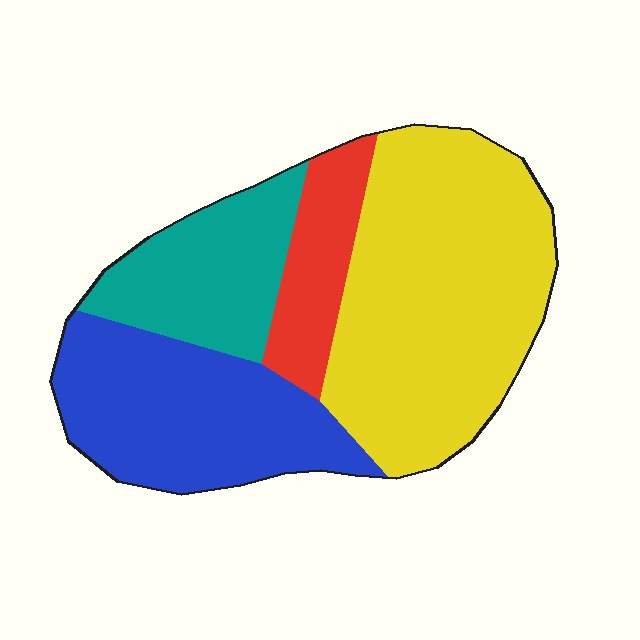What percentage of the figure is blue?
Blue covers 27% of the figure.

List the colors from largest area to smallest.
From largest to smallest: yellow, blue, teal, red.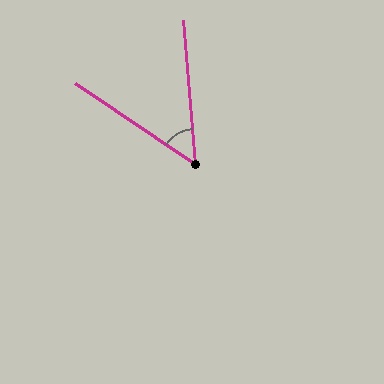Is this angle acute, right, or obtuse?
It is acute.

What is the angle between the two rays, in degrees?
Approximately 51 degrees.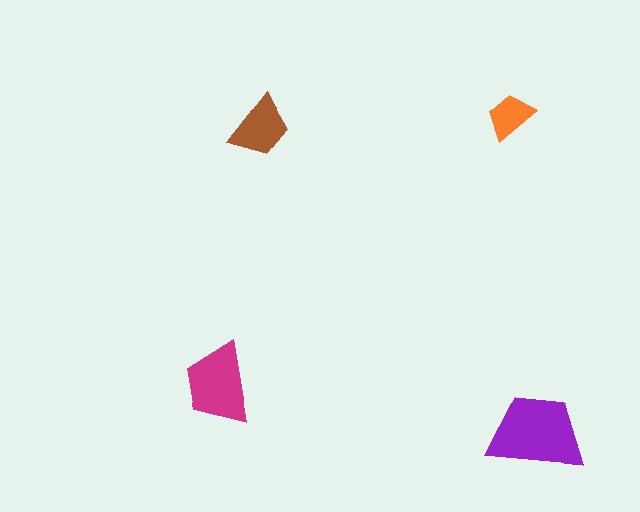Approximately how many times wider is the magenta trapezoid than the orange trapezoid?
About 1.5 times wider.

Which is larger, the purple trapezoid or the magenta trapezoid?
The purple one.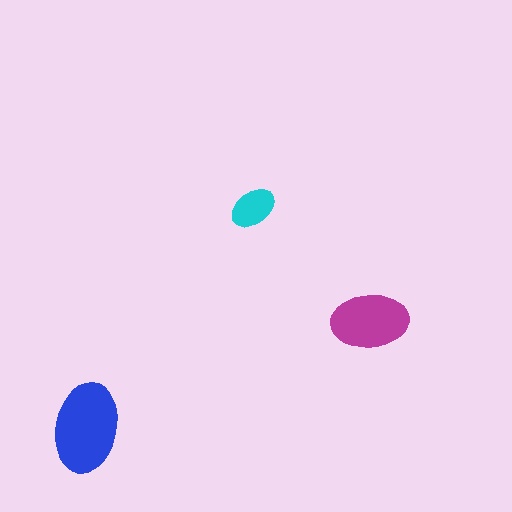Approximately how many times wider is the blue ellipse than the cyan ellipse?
About 2 times wider.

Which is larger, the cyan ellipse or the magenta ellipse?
The magenta one.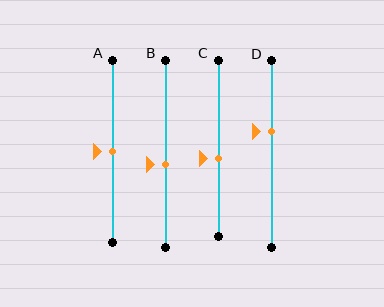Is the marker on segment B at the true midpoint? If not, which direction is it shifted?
No, the marker on segment B is shifted downward by about 6% of the segment length.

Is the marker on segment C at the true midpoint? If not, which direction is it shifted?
No, the marker on segment C is shifted downward by about 6% of the segment length.